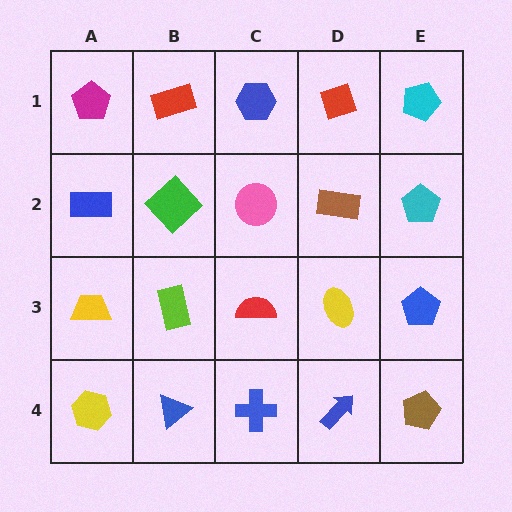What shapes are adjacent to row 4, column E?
A blue pentagon (row 3, column E), a blue arrow (row 4, column D).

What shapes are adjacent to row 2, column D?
A red diamond (row 1, column D), a yellow ellipse (row 3, column D), a pink circle (row 2, column C), a cyan pentagon (row 2, column E).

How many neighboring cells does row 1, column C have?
3.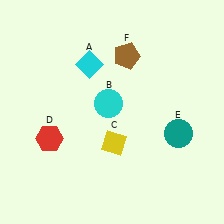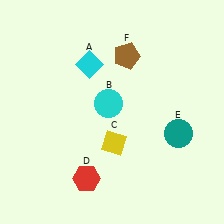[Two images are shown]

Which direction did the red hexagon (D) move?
The red hexagon (D) moved down.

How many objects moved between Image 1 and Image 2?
1 object moved between the two images.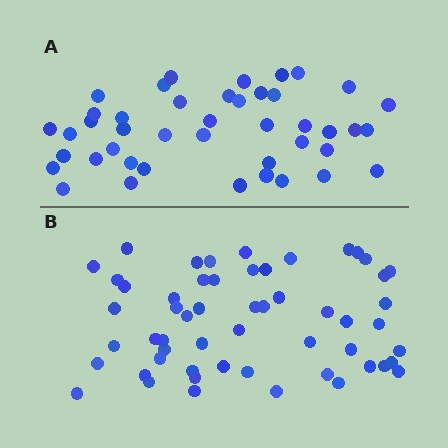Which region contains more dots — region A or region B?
Region B (the bottom region) has more dots.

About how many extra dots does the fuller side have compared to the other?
Region B has roughly 12 or so more dots than region A.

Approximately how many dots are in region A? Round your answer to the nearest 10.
About 40 dots. (The exact count is 43, which rounds to 40.)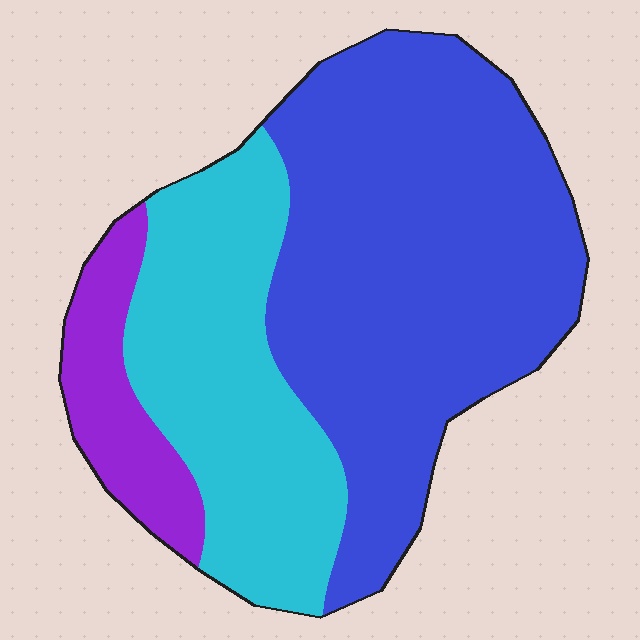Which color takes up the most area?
Blue, at roughly 55%.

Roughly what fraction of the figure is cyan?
Cyan takes up about one third (1/3) of the figure.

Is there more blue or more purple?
Blue.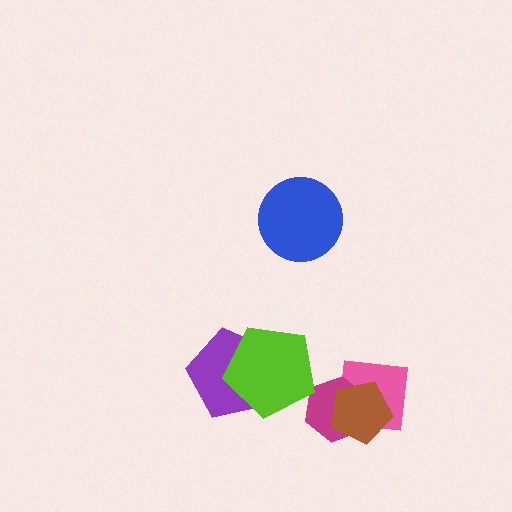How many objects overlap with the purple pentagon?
1 object overlaps with the purple pentagon.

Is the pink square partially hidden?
Yes, it is partially covered by another shape.